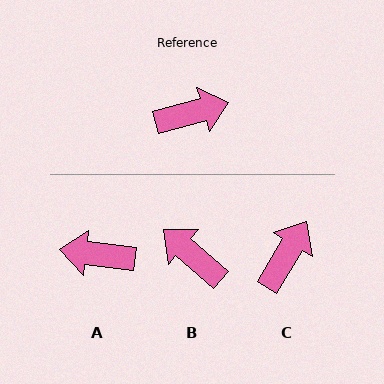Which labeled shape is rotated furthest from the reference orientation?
A, about 158 degrees away.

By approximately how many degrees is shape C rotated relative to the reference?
Approximately 43 degrees counter-clockwise.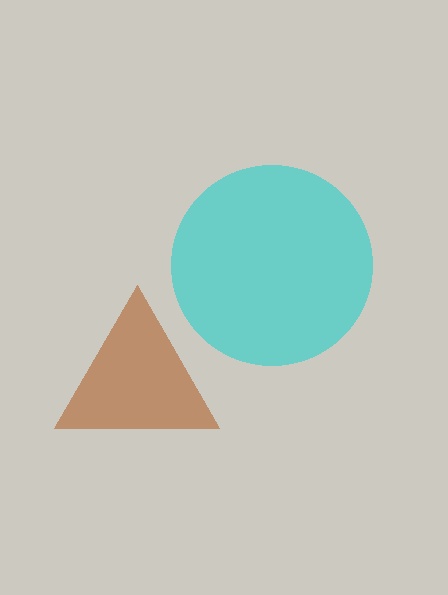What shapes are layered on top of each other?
The layered shapes are: a brown triangle, a cyan circle.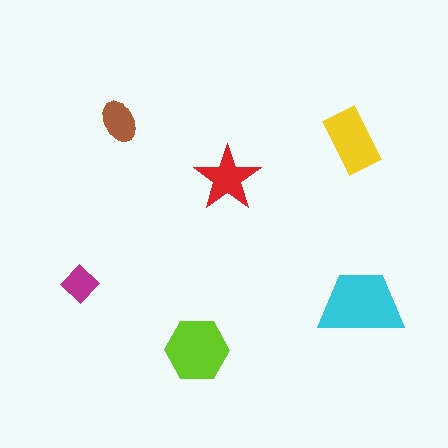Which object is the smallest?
The magenta diamond.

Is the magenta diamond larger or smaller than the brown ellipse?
Smaller.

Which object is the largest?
The cyan trapezoid.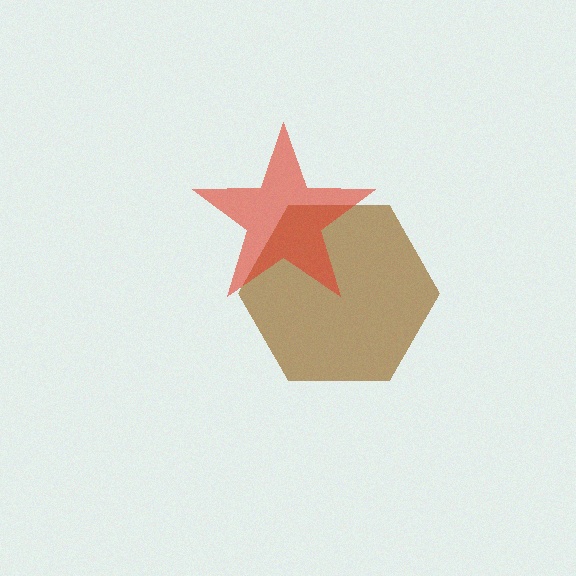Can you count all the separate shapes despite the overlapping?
Yes, there are 2 separate shapes.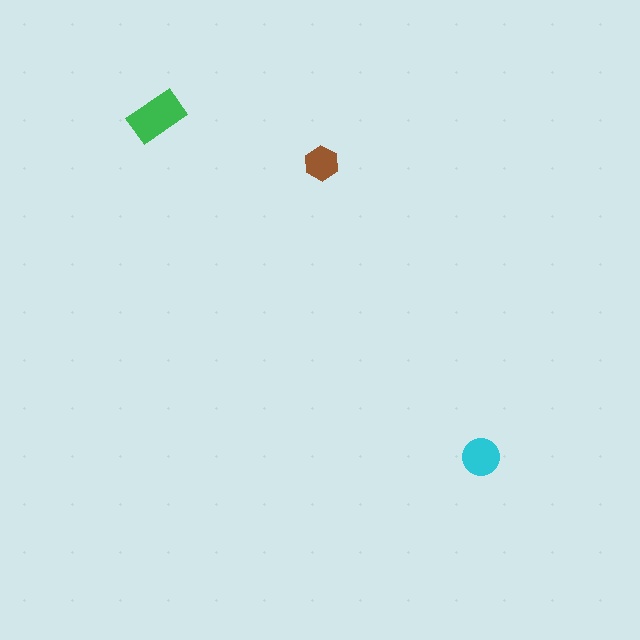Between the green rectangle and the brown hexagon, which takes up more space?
The green rectangle.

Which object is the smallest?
The brown hexagon.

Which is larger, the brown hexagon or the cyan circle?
The cyan circle.